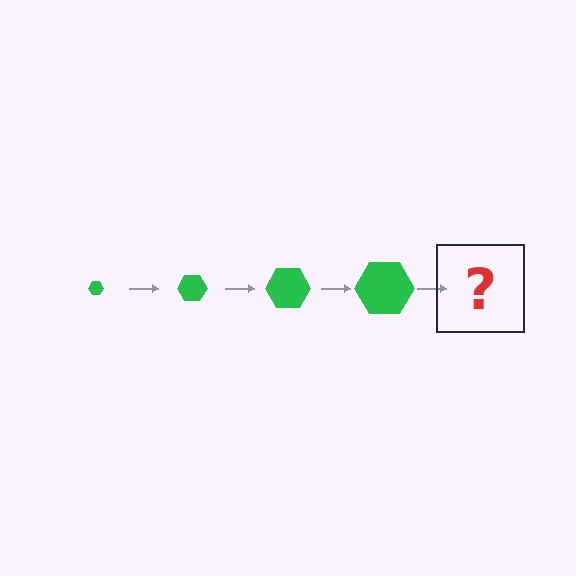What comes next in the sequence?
The next element should be a green hexagon, larger than the previous one.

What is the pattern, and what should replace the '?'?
The pattern is that the hexagon gets progressively larger each step. The '?' should be a green hexagon, larger than the previous one.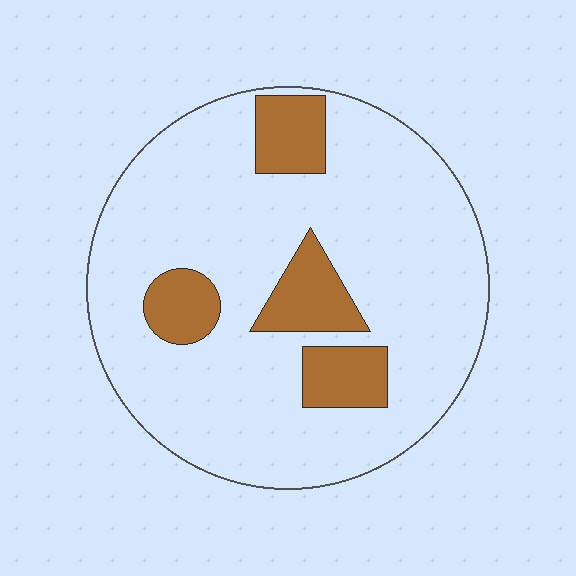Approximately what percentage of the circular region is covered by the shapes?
Approximately 15%.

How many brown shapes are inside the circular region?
4.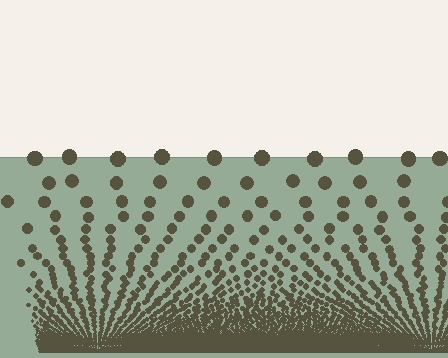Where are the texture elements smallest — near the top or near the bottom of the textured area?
Near the bottom.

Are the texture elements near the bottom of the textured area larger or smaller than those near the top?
Smaller. The gradient is inverted — elements near the bottom are smaller and denser.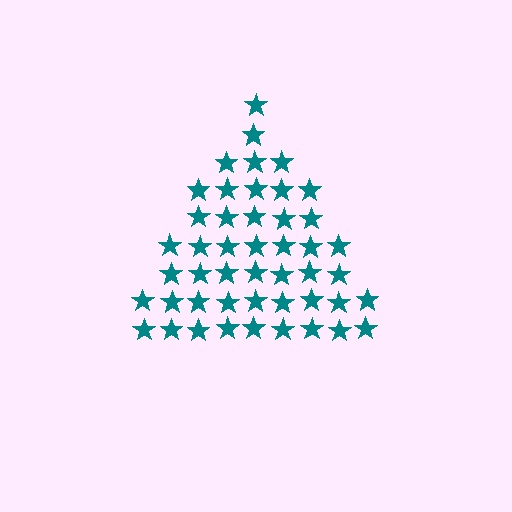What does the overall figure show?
The overall figure shows a triangle.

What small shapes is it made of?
It is made of small stars.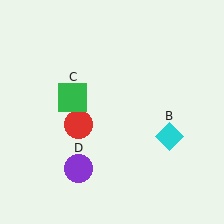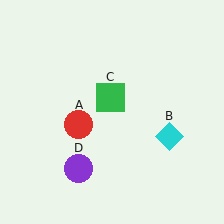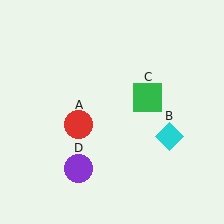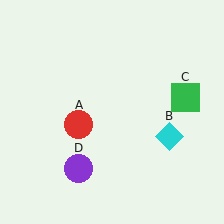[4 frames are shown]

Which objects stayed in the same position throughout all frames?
Red circle (object A) and cyan diamond (object B) and purple circle (object D) remained stationary.